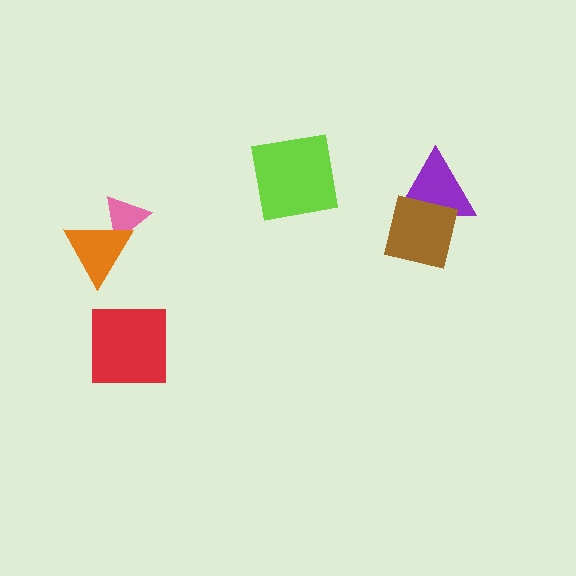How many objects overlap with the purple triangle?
1 object overlaps with the purple triangle.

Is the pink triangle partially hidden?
Yes, it is partially covered by another shape.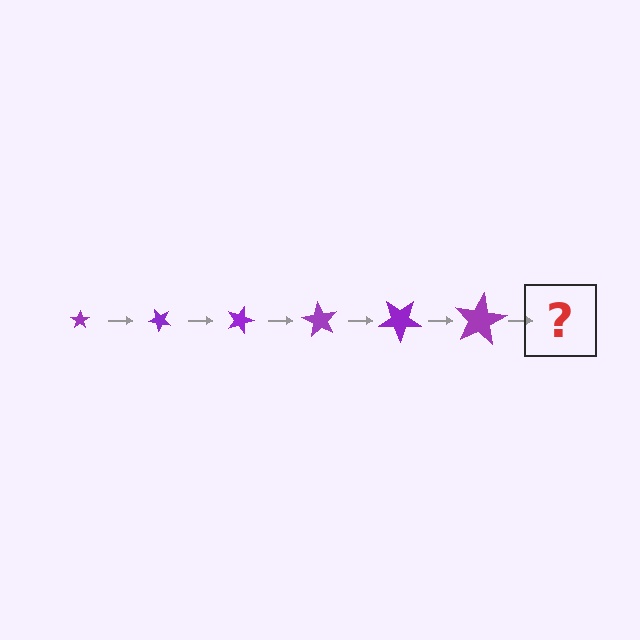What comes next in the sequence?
The next element should be a star, larger than the previous one and rotated 270 degrees from the start.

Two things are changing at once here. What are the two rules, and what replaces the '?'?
The two rules are that the star grows larger each step and it rotates 45 degrees each step. The '?' should be a star, larger than the previous one and rotated 270 degrees from the start.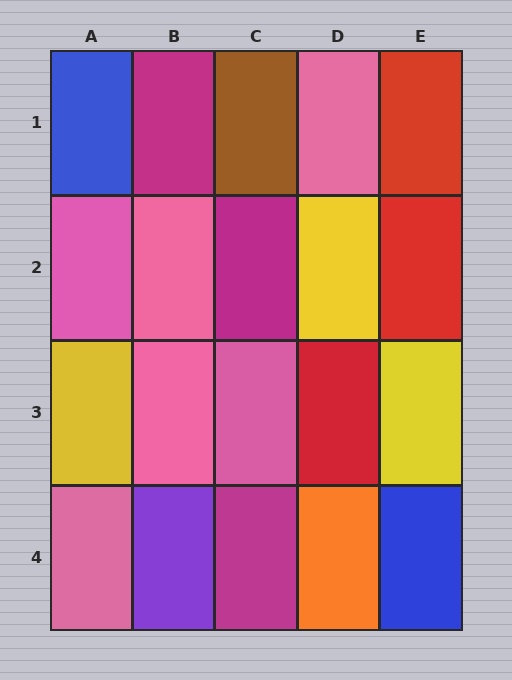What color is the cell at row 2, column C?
Magenta.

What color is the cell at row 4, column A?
Pink.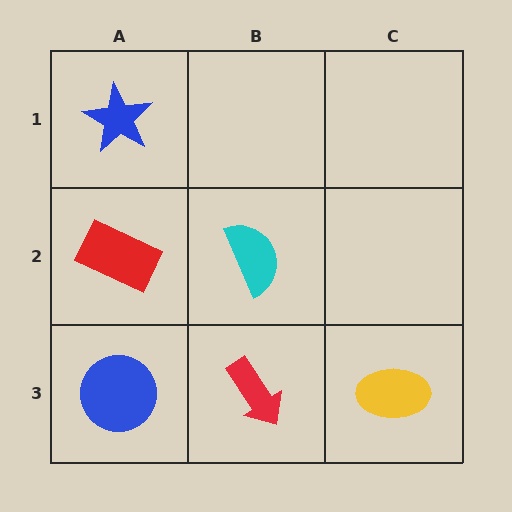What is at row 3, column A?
A blue circle.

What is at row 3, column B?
A red arrow.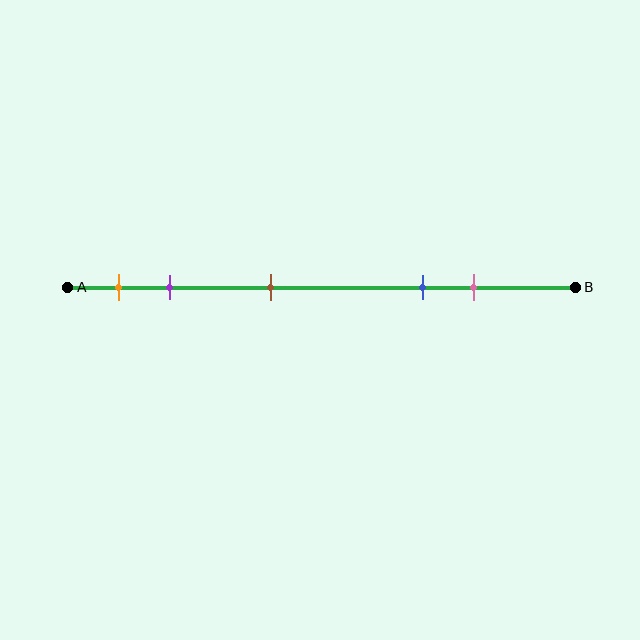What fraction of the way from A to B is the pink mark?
The pink mark is approximately 80% (0.8) of the way from A to B.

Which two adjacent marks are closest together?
The orange and purple marks are the closest adjacent pair.